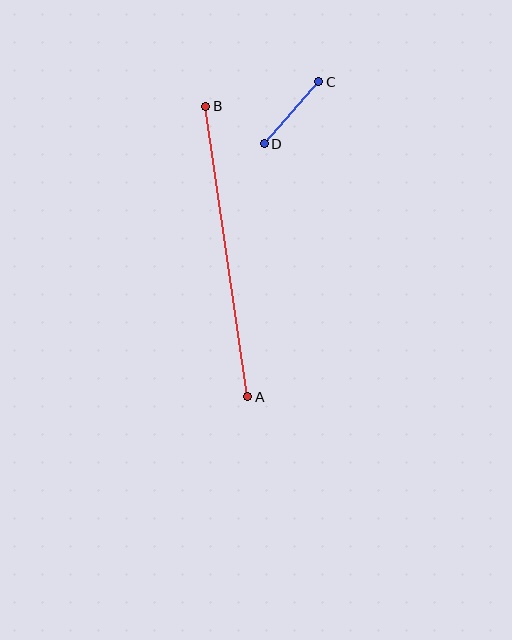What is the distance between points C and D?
The distance is approximately 82 pixels.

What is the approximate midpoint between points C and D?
The midpoint is at approximately (292, 113) pixels.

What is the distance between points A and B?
The distance is approximately 294 pixels.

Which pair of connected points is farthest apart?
Points A and B are farthest apart.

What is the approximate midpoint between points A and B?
The midpoint is at approximately (227, 251) pixels.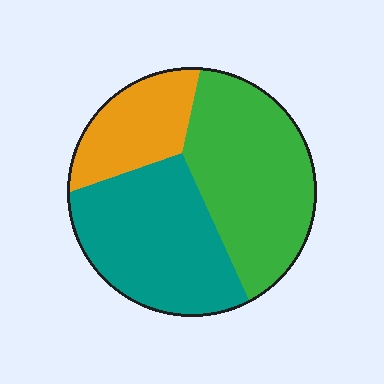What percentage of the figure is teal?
Teal takes up about three eighths (3/8) of the figure.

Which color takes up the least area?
Orange, at roughly 20%.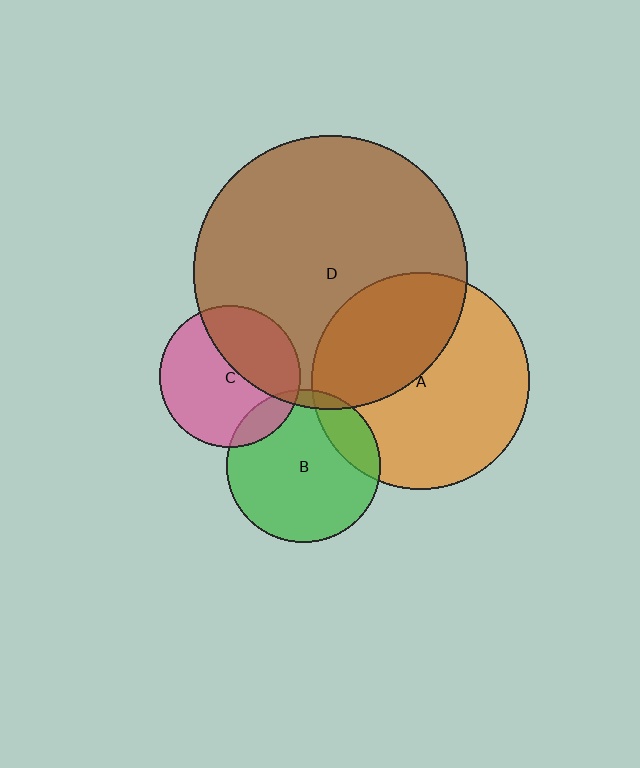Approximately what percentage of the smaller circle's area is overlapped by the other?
Approximately 15%.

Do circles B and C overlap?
Yes.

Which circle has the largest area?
Circle D (brown).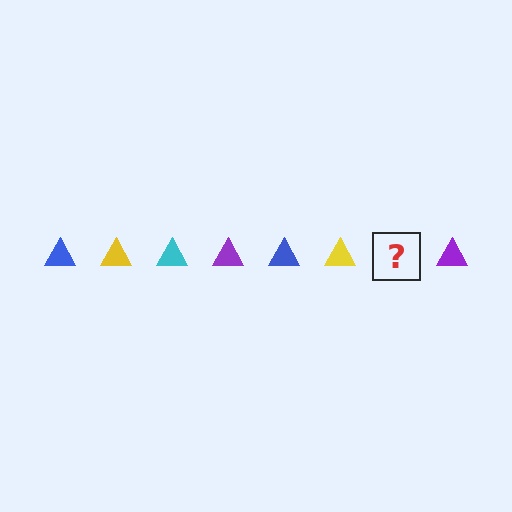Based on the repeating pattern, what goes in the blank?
The blank should be a cyan triangle.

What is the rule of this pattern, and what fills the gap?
The rule is that the pattern cycles through blue, yellow, cyan, purple triangles. The gap should be filled with a cyan triangle.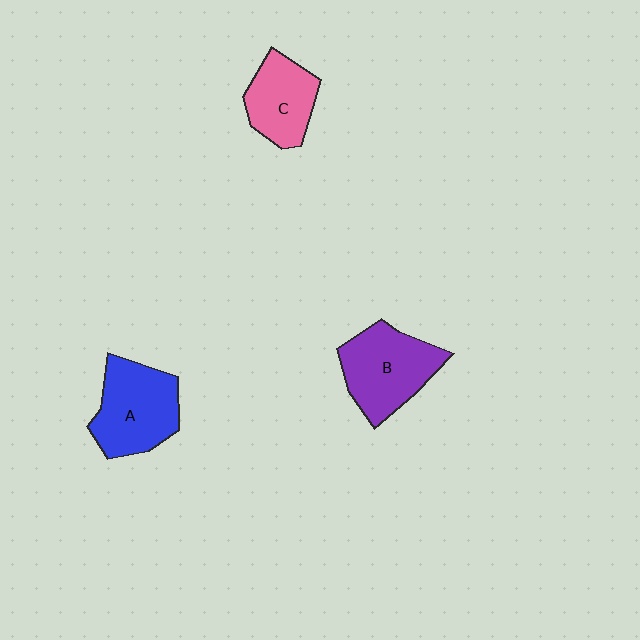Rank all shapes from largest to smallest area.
From largest to smallest: B (purple), A (blue), C (pink).